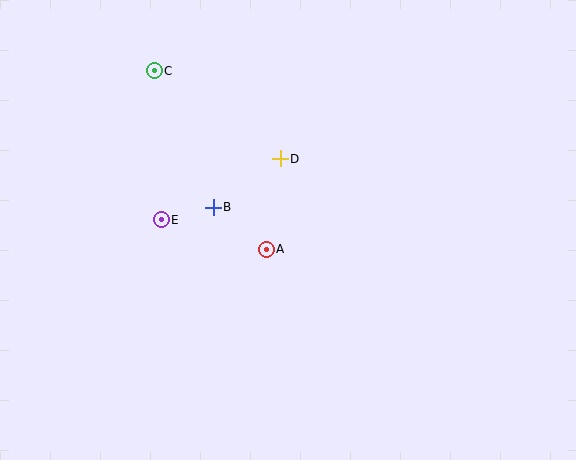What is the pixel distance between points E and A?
The distance between E and A is 109 pixels.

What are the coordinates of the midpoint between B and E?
The midpoint between B and E is at (187, 214).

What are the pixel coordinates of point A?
Point A is at (266, 249).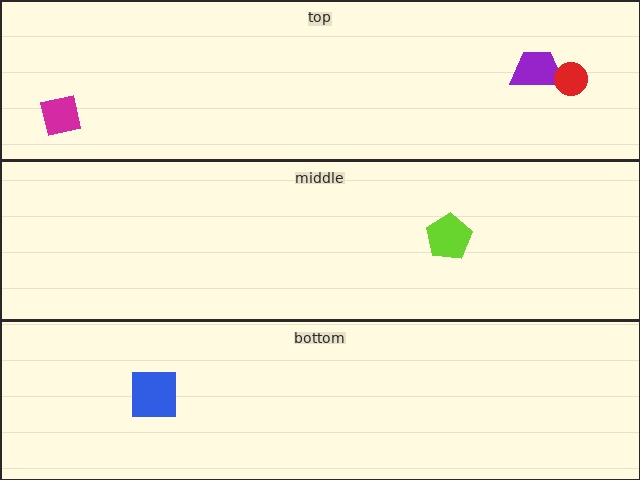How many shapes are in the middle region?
1.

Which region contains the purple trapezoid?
The top region.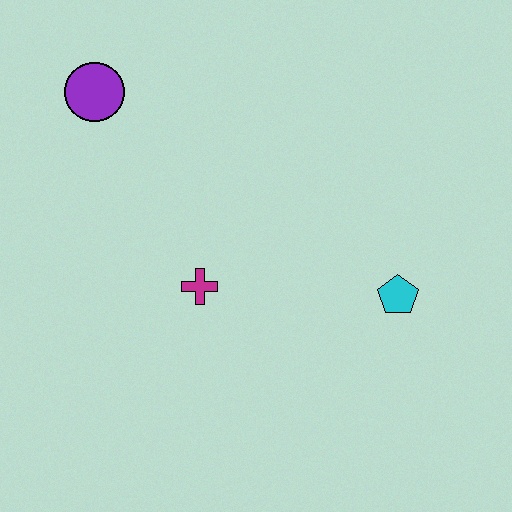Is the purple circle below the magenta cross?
No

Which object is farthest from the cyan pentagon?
The purple circle is farthest from the cyan pentagon.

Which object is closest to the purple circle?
The magenta cross is closest to the purple circle.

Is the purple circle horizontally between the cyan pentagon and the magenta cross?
No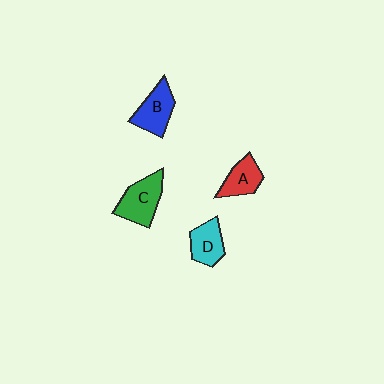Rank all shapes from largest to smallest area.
From largest to smallest: C (green), B (blue), D (cyan), A (red).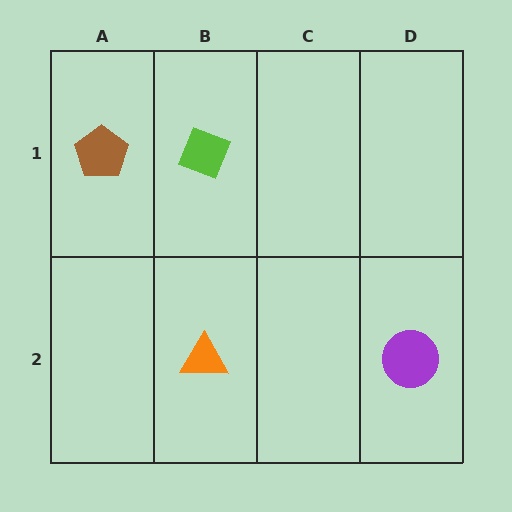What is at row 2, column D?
A purple circle.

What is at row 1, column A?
A brown pentagon.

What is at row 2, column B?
An orange triangle.